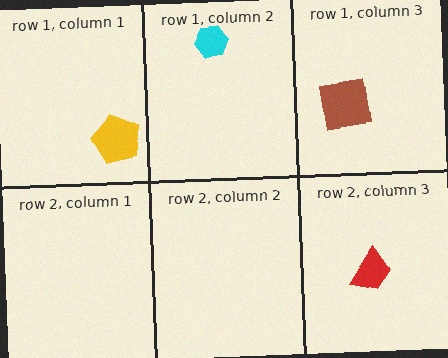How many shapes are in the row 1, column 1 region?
1.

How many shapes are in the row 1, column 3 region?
1.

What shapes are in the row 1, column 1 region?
The yellow pentagon.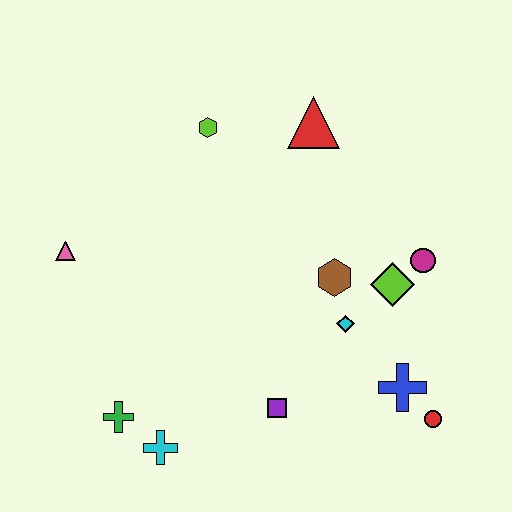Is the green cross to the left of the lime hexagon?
Yes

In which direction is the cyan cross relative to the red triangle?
The cyan cross is below the red triangle.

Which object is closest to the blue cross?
The red circle is closest to the blue cross.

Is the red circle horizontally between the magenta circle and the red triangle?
No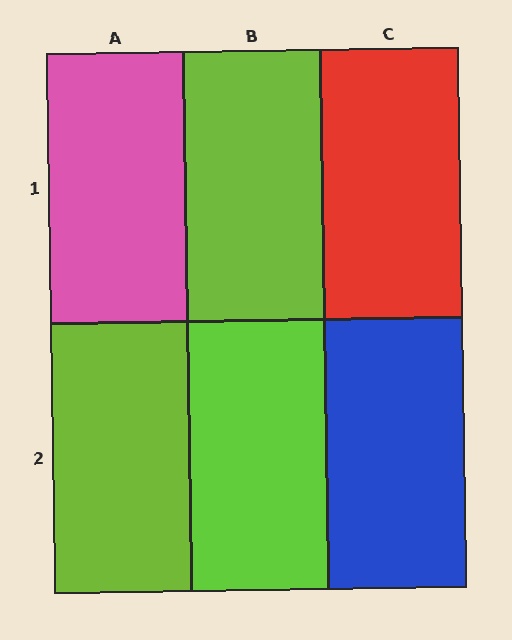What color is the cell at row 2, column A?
Lime.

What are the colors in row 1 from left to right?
Pink, lime, red.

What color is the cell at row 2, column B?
Lime.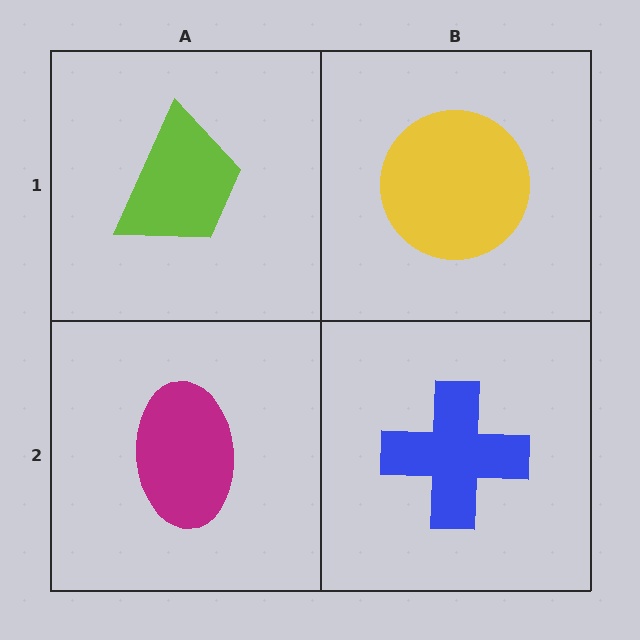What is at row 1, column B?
A yellow circle.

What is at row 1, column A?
A lime trapezoid.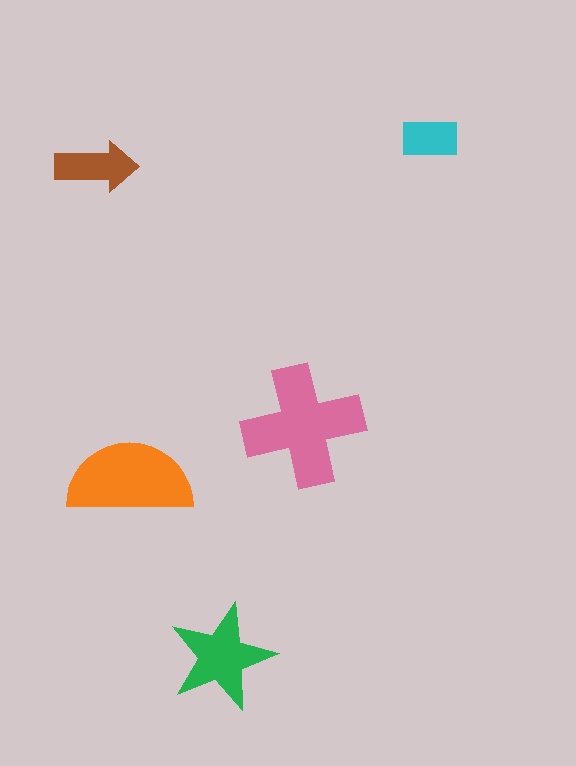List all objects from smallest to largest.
The cyan rectangle, the brown arrow, the green star, the orange semicircle, the pink cross.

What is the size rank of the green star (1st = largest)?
3rd.